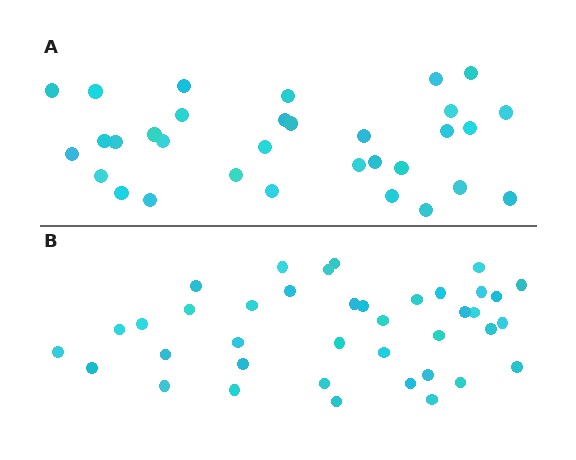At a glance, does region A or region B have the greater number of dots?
Region B (the bottom region) has more dots.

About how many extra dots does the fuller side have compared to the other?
Region B has roughly 8 or so more dots than region A.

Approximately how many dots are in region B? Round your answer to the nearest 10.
About 40 dots. (The exact count is 39, which rounds to 40.)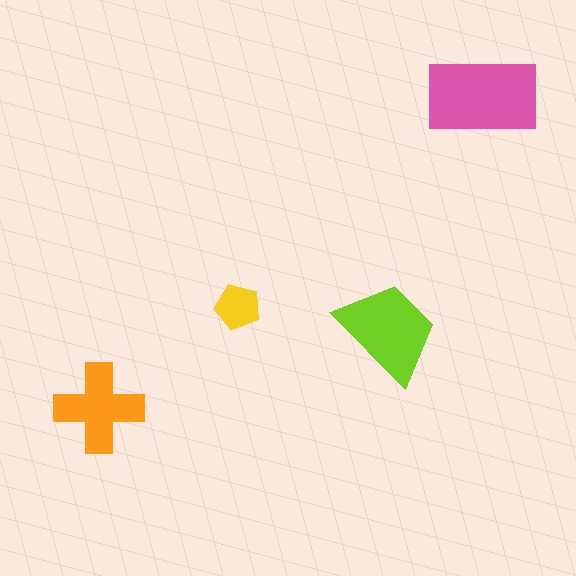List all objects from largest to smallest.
The pink rectangle, the lime trapezoid, the orange cross, the yellow pentagon.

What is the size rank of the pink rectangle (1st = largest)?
1st.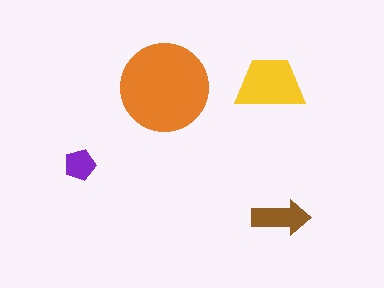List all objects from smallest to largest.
The purple pentagon, the brown arrow, the yellow trapezoid, the orange circle.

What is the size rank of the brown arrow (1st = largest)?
3rd.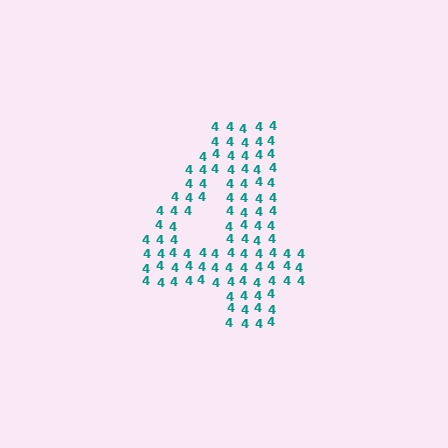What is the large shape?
The large shape is the digit 4.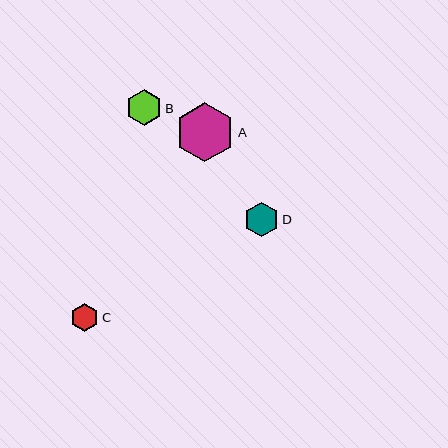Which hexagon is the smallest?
Hexagon C is the smallest with a size of approximately 28 pixels.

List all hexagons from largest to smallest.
From largest to smallest: A, B, D, C.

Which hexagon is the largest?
Hexagon A is the largest with a size of approximately 59 pixels.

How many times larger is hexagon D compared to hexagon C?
Hexagon D is approximately 1.2 times the size of hexagon C.